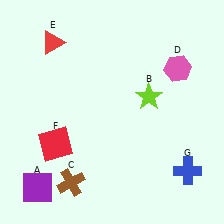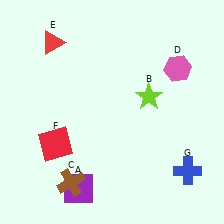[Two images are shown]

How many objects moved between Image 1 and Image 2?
1 object moved between the two images.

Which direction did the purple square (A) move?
The purple square (A) moved right.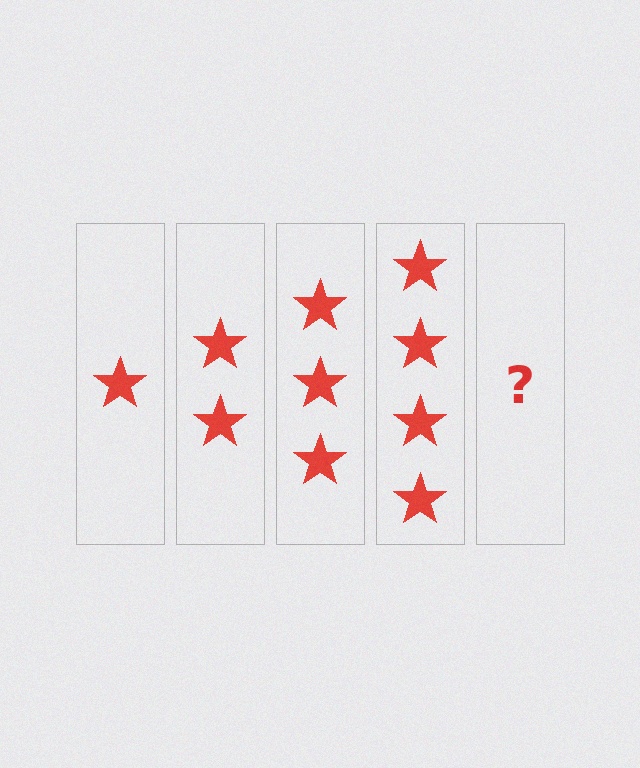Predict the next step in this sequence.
The next step is 5 stars.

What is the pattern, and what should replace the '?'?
The pattern is that each step adds one more star. The '?' should be 5 stars.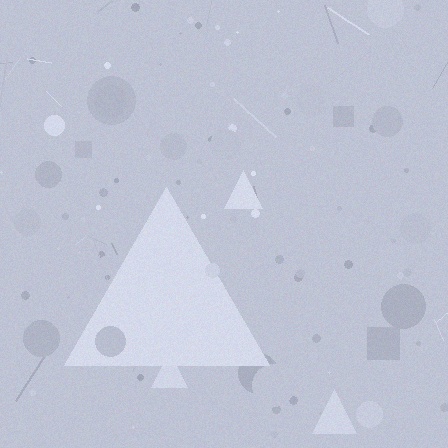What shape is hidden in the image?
A triangle is hidden in the image.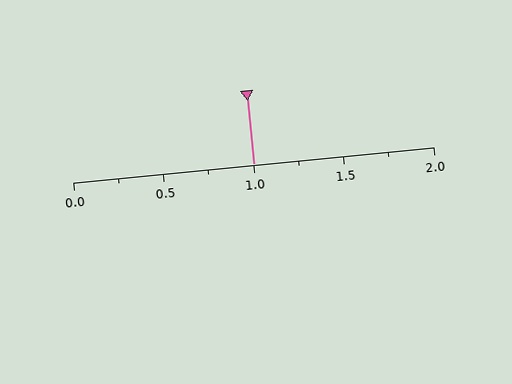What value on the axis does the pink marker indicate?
The marker indicates approximately 1.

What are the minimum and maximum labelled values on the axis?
The axis runs from 0.0 to 2.0.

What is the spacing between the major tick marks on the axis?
The major ticks are spaced 0.5 apart.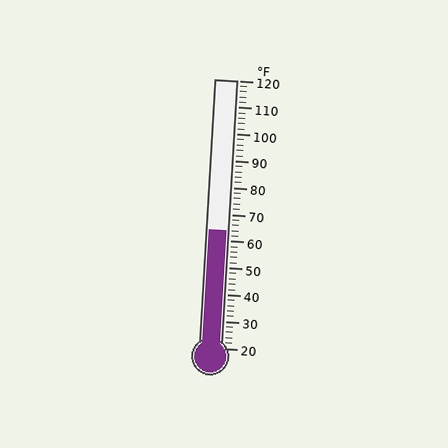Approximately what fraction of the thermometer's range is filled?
The thermometer is filled to approximately 45% of its range.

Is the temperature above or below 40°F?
The temperature is above 40°F.